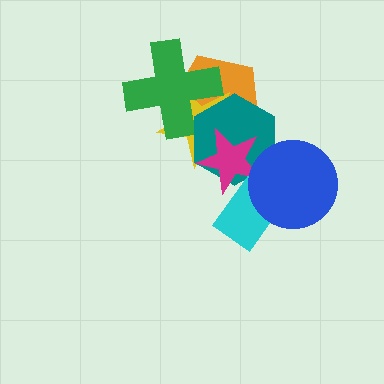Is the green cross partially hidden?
Yes, it is partially covered by another shape.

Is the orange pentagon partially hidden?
Yes, it is partially covered by another shape.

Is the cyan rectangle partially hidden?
Yes, it is partially covered by another shape.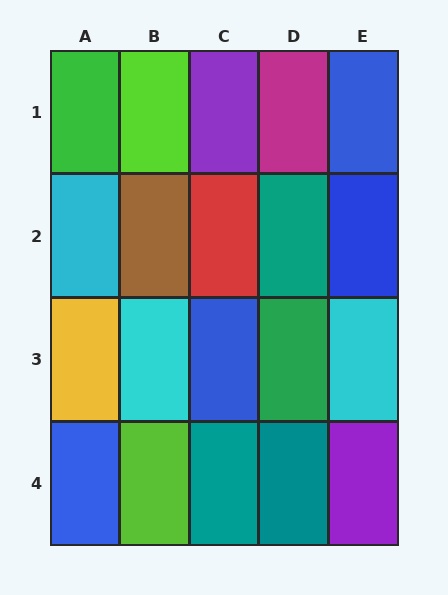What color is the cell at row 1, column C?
Purple.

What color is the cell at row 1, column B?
Lime.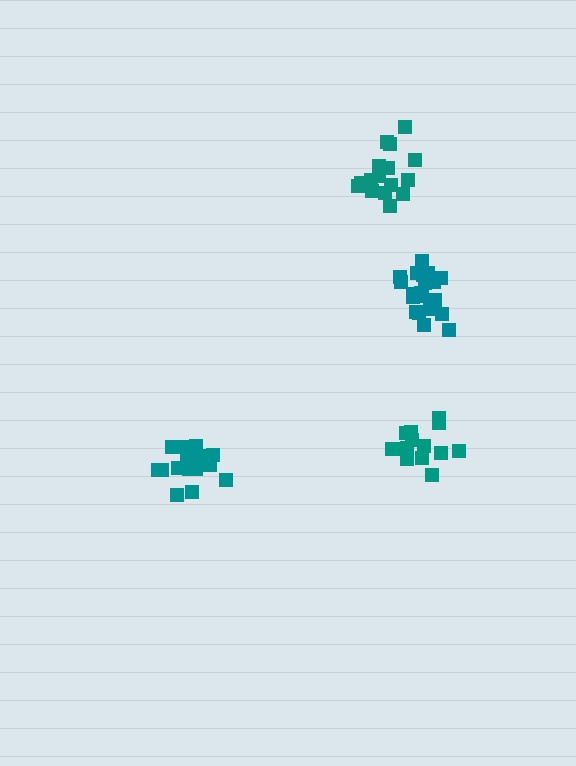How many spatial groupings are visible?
There are 4 spatial groupings.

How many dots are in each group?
Group 1: 18 dots, Group 2: 20 dots, Group 3: 16 dots, Group 4: 14 dots (68 total).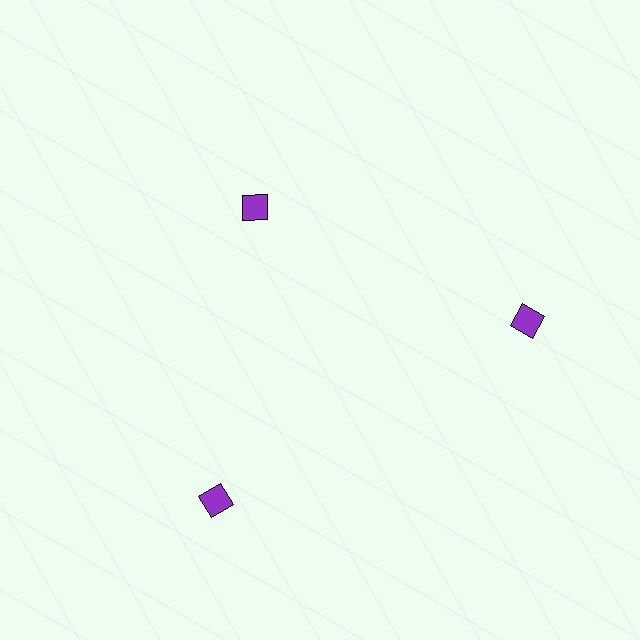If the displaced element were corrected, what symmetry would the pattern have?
It would have 3-fold rotational symmetry — the pattern would map onto itself every 120 degrees.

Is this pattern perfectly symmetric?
No. The 3 purple diamonds are arranged in a ring, but one element near the 11 o'clock position is pulled inward toward the center, breaking the 3-fold rotational symmetry.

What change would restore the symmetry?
The symmetry would be restored by moving it outward, back onto the ring so that all 3 diamonds sit at equal angles and equal distance from the center.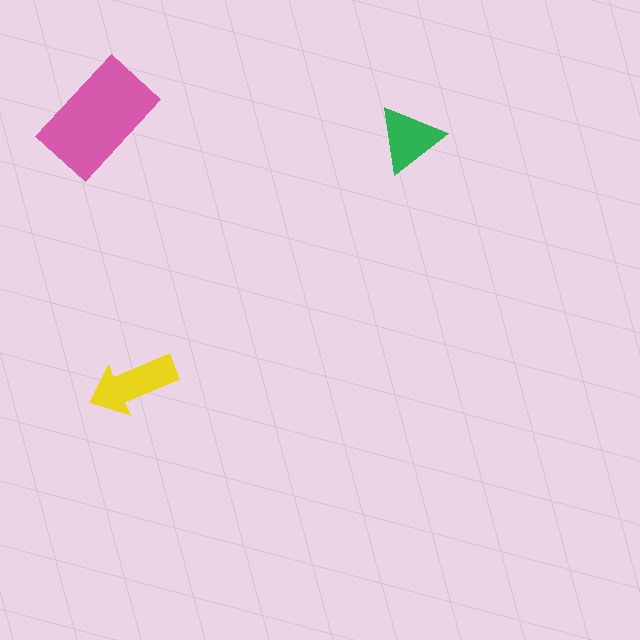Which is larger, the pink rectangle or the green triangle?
The pink rectangle.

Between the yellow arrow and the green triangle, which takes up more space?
The yellow arrow.